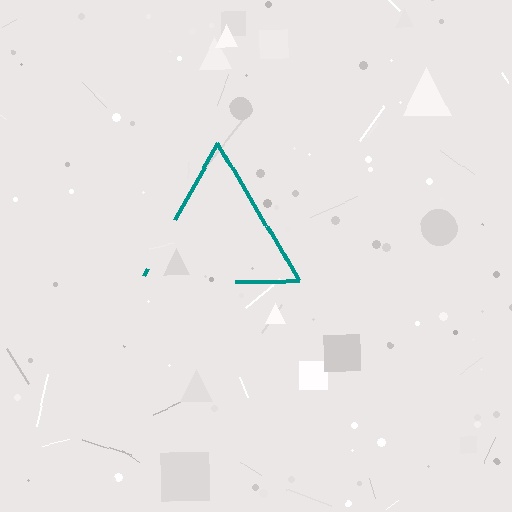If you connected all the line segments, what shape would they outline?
They would outline a triangle.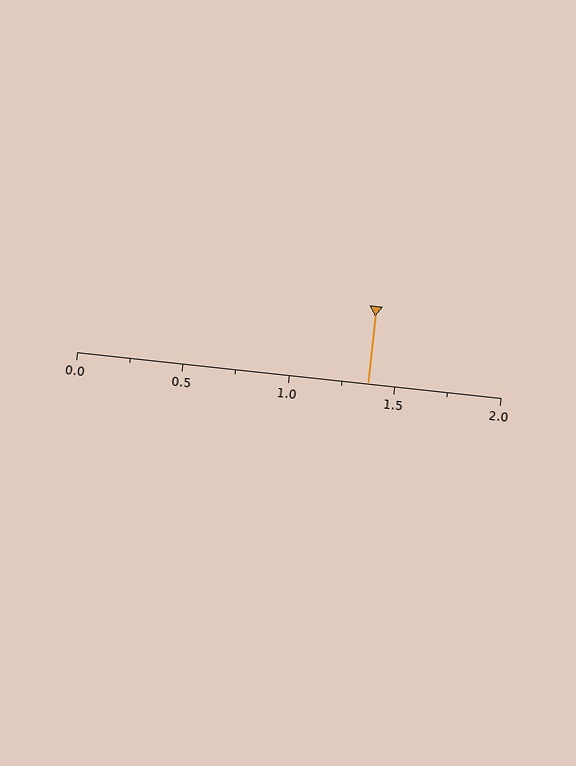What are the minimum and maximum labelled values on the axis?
The axis runs from 0.0 to 2.0.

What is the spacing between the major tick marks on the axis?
The major ticks are spaced 0.5 apart.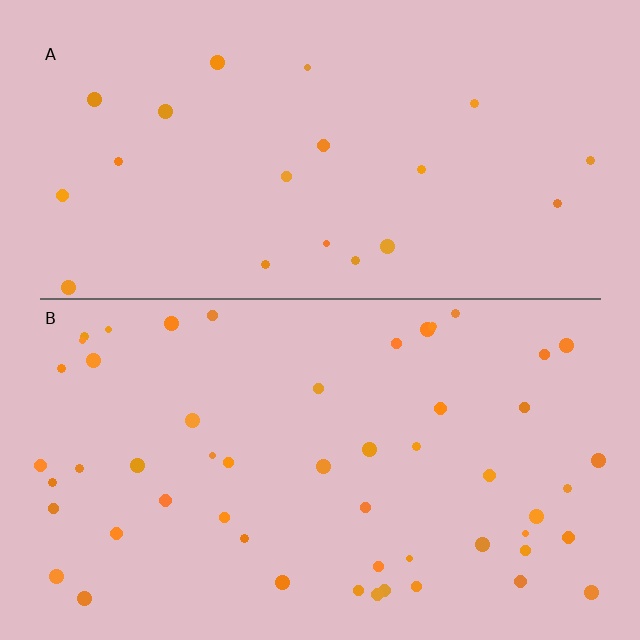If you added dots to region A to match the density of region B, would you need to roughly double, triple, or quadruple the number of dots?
Approximately triple.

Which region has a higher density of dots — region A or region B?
B (the bottom).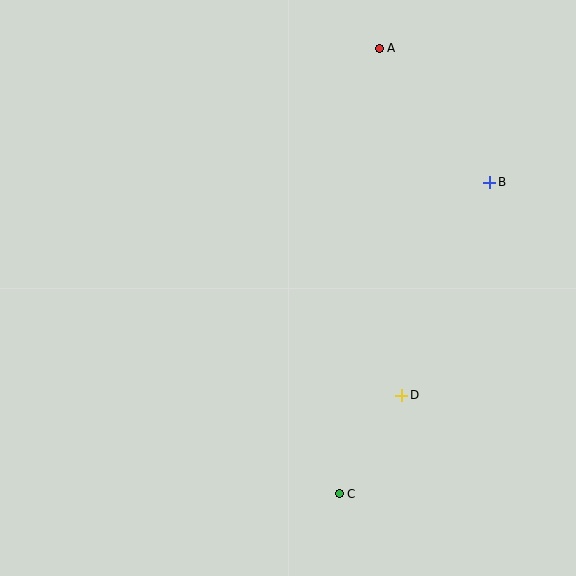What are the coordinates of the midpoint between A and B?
The midpoint between A and B is at (435, 115).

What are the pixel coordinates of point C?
Point C is at (339, 494).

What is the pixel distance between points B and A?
The distance between B and A is 173 pixels.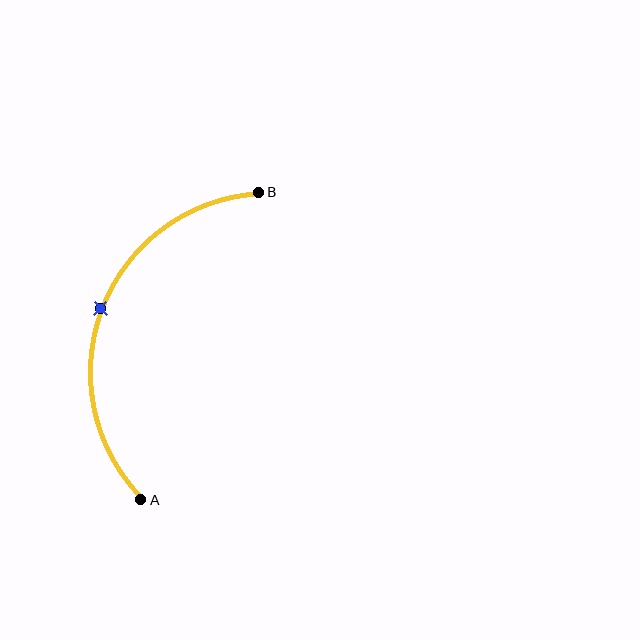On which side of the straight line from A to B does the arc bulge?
The arc bulges to the left of the straight line connecting A and B.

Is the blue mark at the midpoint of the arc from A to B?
Yes. The blue mark lies on the arc at equal arc-length from both A and B — it is the arc midpoint.